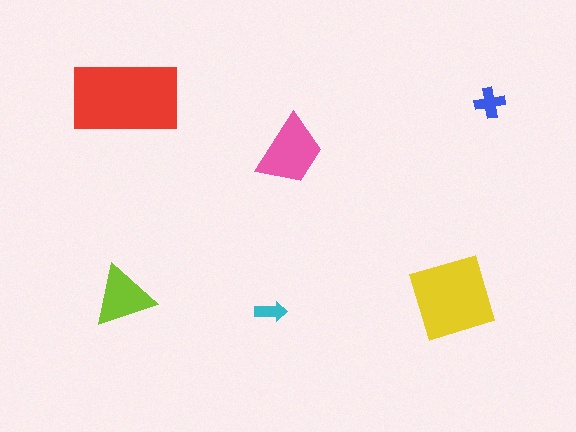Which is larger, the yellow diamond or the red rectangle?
The red rectangle.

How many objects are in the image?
There are 6 objects in the image.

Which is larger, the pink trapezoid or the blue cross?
The pink trapezoid.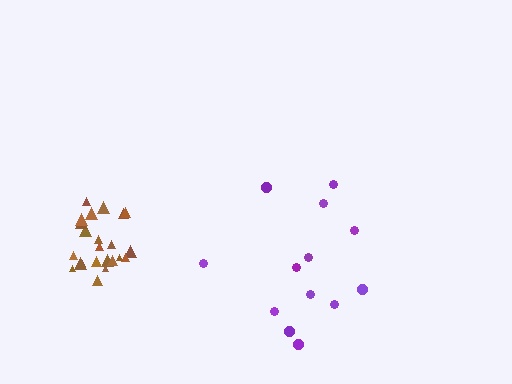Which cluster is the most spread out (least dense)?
Purple.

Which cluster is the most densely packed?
Brown.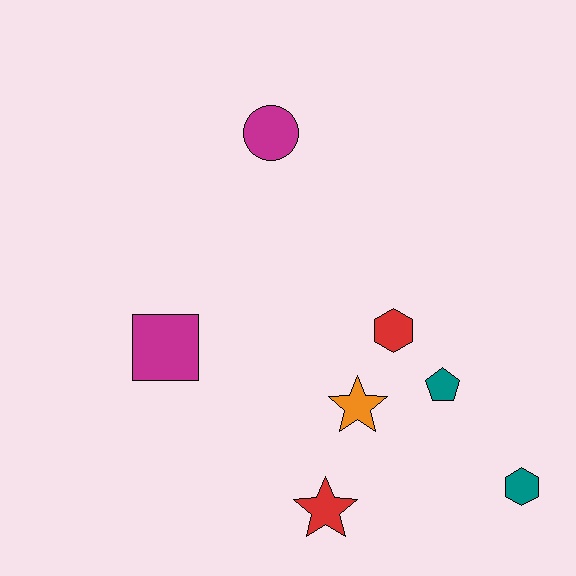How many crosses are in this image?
There are no crosses.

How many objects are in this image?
There are 7 objects.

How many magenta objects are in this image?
There are 2 magenta objects.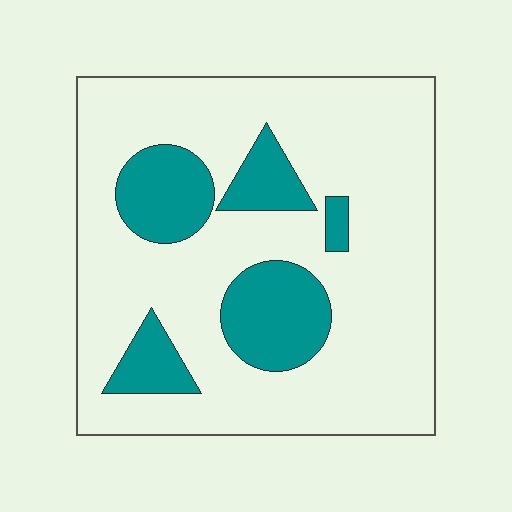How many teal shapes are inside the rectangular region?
5.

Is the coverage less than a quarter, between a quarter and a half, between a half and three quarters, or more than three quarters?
Less than a quarter.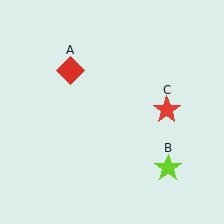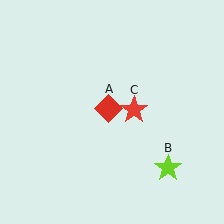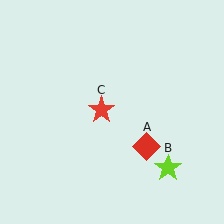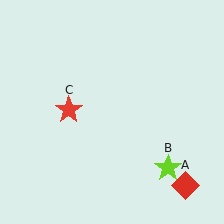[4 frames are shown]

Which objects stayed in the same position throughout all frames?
Lime star (object B) remained stationary.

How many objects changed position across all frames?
2 objects changed position: red diamond (object A), red star (object C).